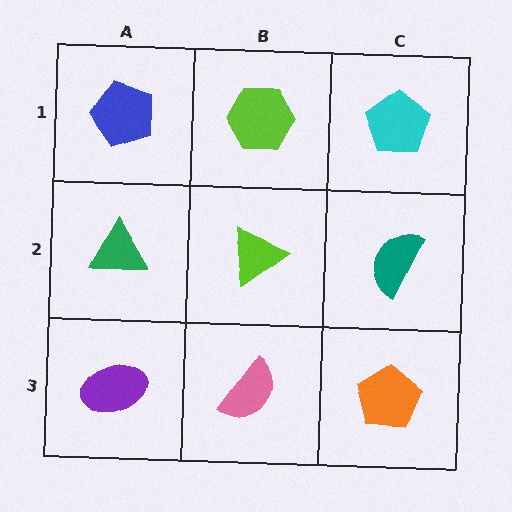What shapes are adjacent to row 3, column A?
A green triangle (row 2, column A), a pink semicircle (row 3, column B).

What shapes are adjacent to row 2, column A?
A blue pentagon (row 1, column A), a purple ellipse (row 3, column A), a lime triangle (row 2, column B).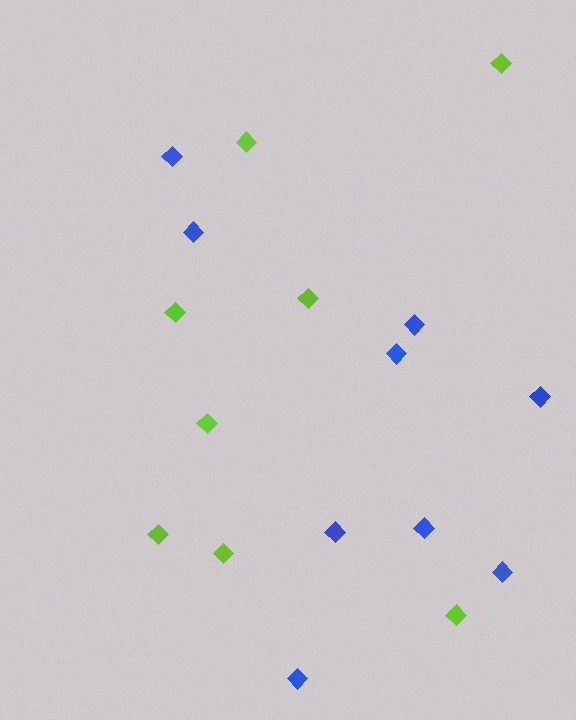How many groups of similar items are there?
There are 2 groups: one group of blue diamonds (9) and one group of lime diamonds (8).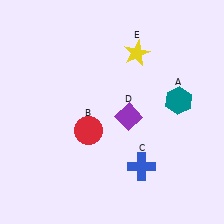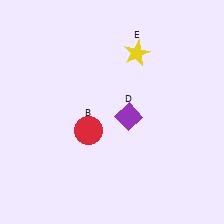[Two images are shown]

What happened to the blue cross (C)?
The blue cross (C) was removed in Image 2. It was in the bottom-right area of Image 1.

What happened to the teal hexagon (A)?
The teal hexagon (A) was removed in Image 2. It was in the top-right area of Image 1.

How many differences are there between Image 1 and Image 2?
There are 2 differences between the two images.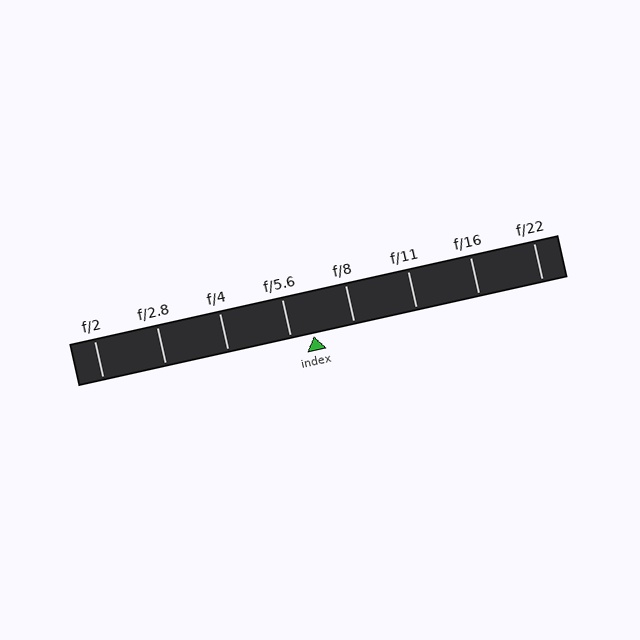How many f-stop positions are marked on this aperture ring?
There are 8 f-stop positions marked.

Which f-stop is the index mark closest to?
The index mark is closest to f/5.6.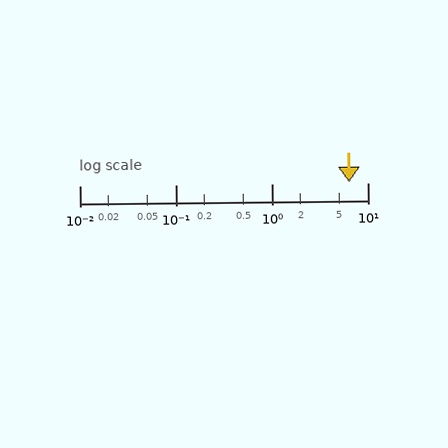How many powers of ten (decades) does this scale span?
The scale spans 3 decades, from 0.01 to 10.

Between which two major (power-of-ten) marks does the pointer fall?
The pointer is between 1 and 10.